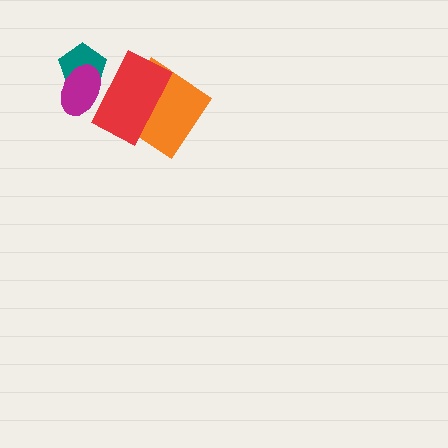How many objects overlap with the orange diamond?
1 object overlaps with the orange diamond.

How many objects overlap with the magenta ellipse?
2 objects overlap with the magenta ellipse.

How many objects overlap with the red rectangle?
3 objects overlap with the red rectangle.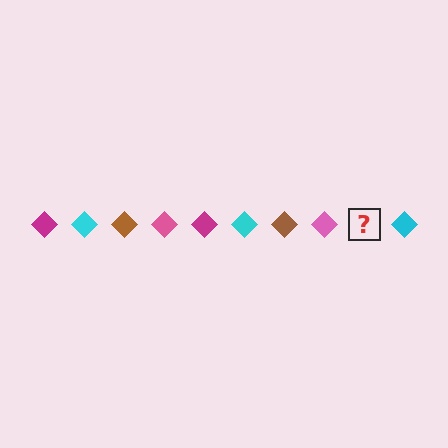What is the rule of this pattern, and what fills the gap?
The rule is that the pattern cycles through magenta, cyan, brown, pink diamonds. The gap should be filled with a magenta diamond.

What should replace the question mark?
The question mark should be replaced with a magenta diamond.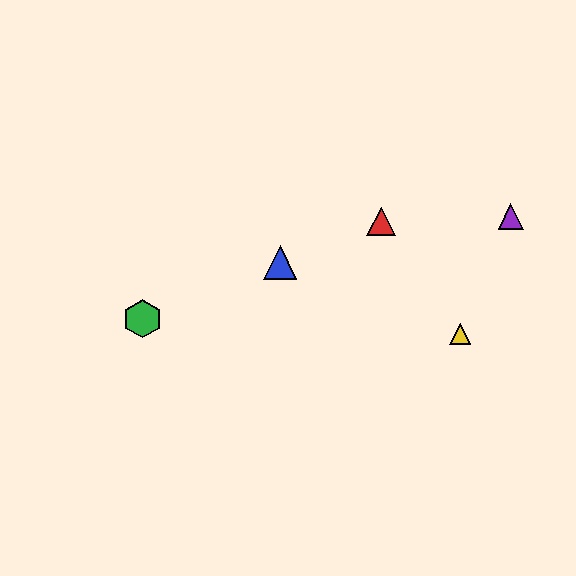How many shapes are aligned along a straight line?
3 shapes (the red triangle, the blue triangle, the green hexagon) are aligned along a straight line.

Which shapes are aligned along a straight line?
The red triangle, the blue triangle, the green hexagon are aligned along a straight line.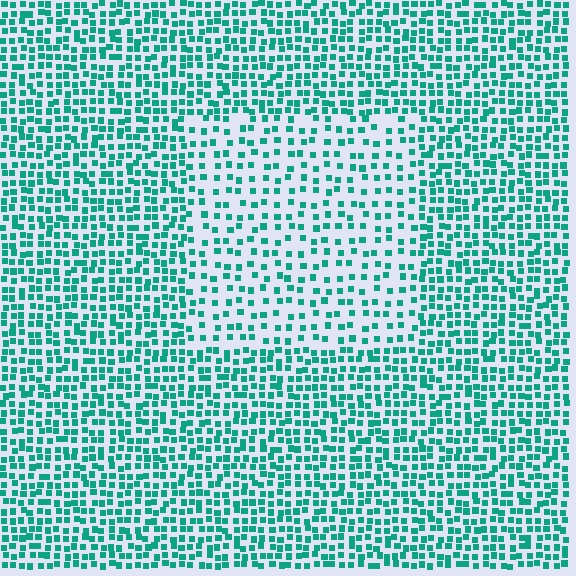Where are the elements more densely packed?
The elements are more densely packed outside the rectangle boundary.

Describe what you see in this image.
The image contains small teal elements arranged at two different densities. A rectangle-shaped region is visible where the elements are less densely packed than the surrounding area.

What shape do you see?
I see a rectangle.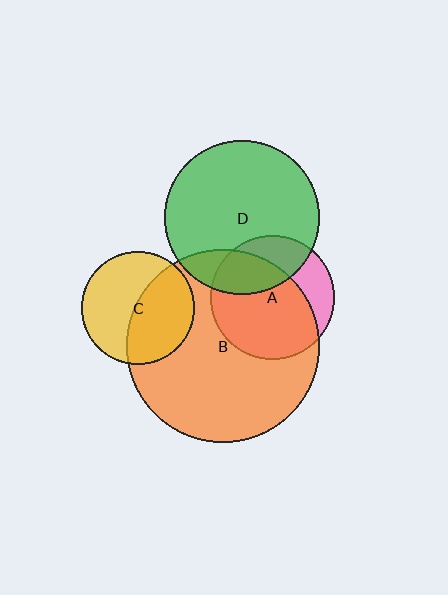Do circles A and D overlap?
Yes.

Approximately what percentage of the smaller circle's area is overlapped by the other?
Approximately 35%.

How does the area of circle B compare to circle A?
Approximately 2.4 times.